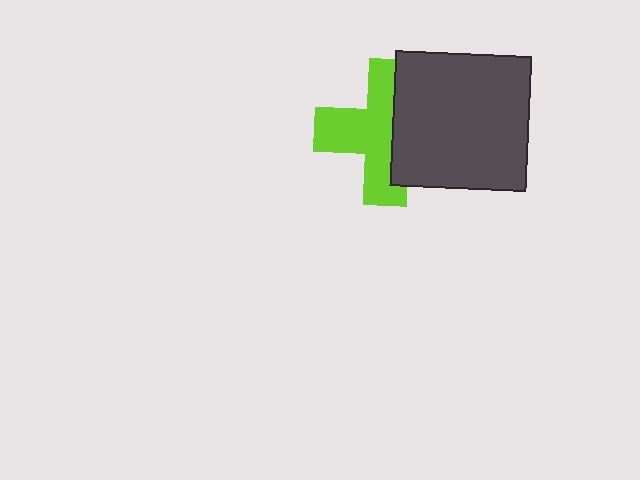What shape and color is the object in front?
The object in front is a dark gray square.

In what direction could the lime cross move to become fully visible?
The lime cross could move left. That would shift it out from behind the dark gray square entirely.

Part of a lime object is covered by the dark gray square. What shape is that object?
It is a cross.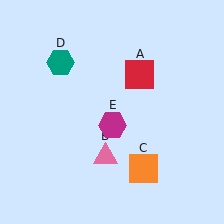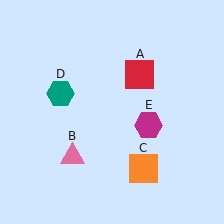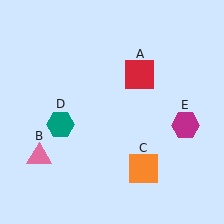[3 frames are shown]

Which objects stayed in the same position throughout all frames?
Red square (object A) and orange square (object C) remained stationary.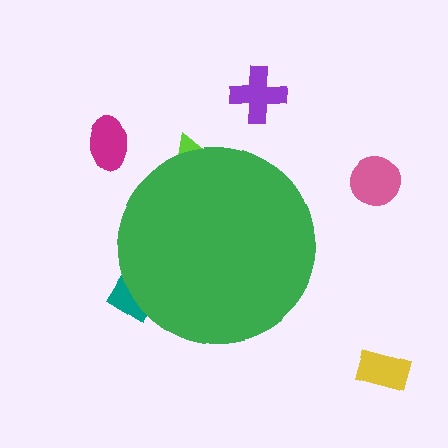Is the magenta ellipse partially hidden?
No, the magenta ellipse is fully visible.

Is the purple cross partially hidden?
No, the purple cross is fully visible.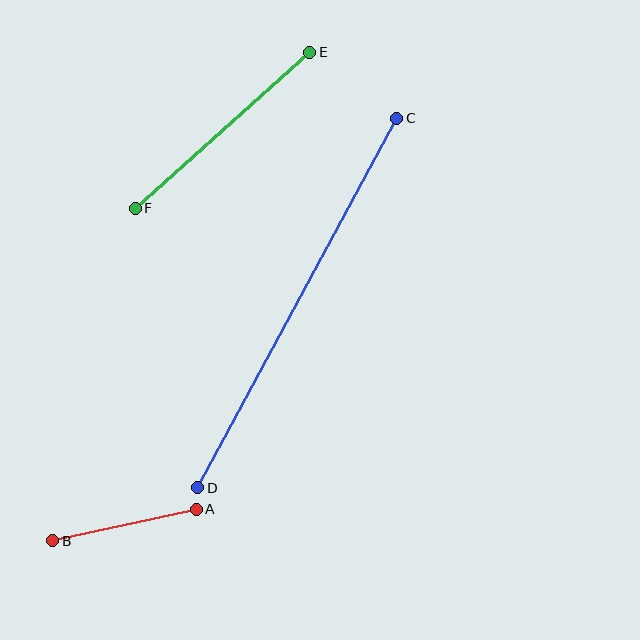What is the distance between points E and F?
The distance is approximately 234 pixels.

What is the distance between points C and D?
The distance is approximately 420 pixels.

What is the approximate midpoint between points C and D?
The midpoint is at approximately (297, 303) pixels.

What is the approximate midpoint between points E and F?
The midpoint is at approximately (222, 130) pixels.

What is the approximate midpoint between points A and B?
The midpoint is at approximately (125, 525) pixels.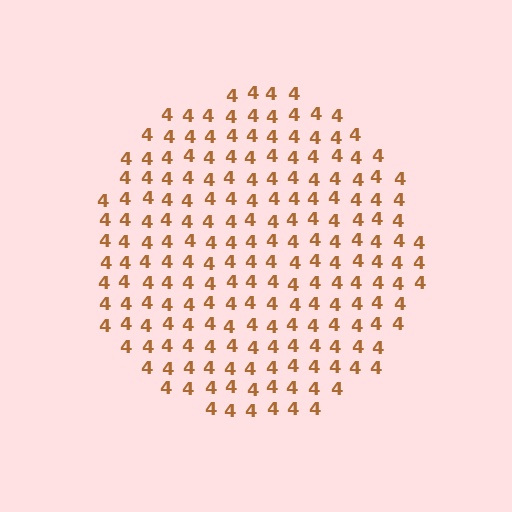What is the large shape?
The large shape is a circle.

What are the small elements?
The small elements are digit 4's.